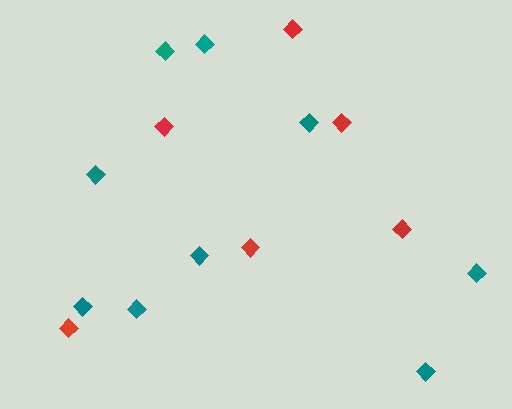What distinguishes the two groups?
There are 2 groups: one group of teal diamonds (9) and one group of red diamonds (6).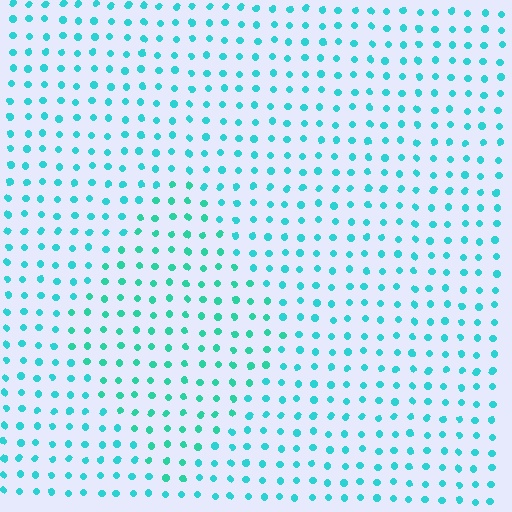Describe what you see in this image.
The image is filled with small cyan elements in a uniform arrangement. A diamond-shaped region is visible where the elements are tinted to a slightly different hue, forming a subtle color boundary.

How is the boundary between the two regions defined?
The boundary is defined purely by a slight shift in hue (about 20 degrees). Spacing, size, and orientation are identical on both sides.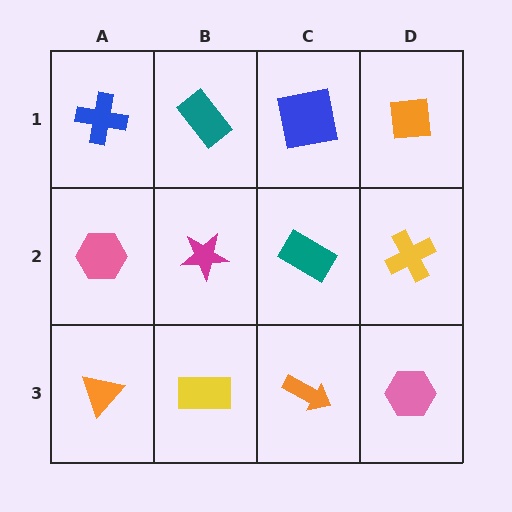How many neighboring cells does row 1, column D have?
2.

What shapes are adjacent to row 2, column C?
A blue square (row 1, column C), an orange arrow (row 3, column C), a magenta star (row 2, column B), a yellow cross (row 2, column D).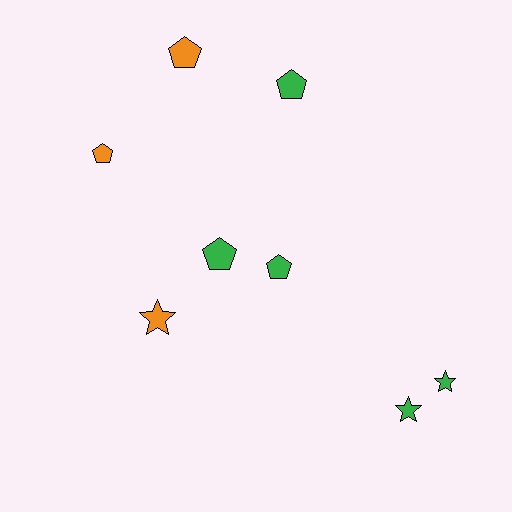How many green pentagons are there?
There are 3 green pentagons.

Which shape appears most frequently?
Pentagon, with 5 objects.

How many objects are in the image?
There are 8 objects.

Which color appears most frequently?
Green, with 5 objects.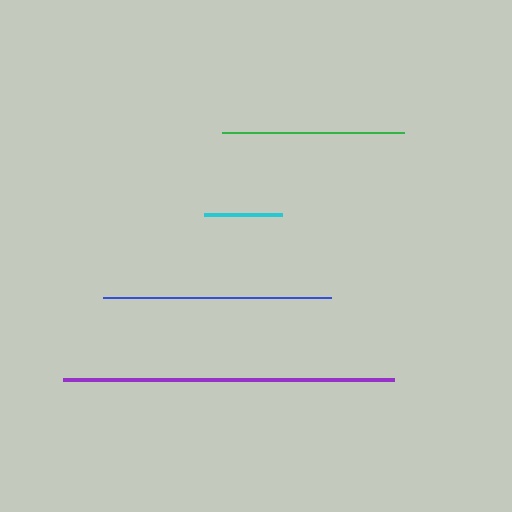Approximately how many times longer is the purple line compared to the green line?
The purple line is approximately 1.8 times the length of the green line.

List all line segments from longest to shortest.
From longest to shortest: purple, blue, green, cyan.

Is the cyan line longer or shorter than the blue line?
The blue line is longer than the cyan line.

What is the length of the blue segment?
The blue segment is approximately 228 pixels long.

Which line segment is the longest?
The purple line is the longest at approximately 331 pixels.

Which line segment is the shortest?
The cyan line is the shortest at approximately 77 pixels.